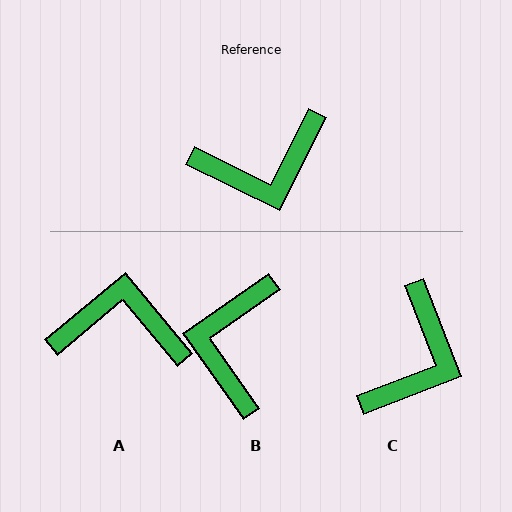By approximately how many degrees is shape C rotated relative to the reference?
Approximately 48 degrees counter-clockwise.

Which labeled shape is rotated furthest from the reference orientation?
A, about 156 degrees away.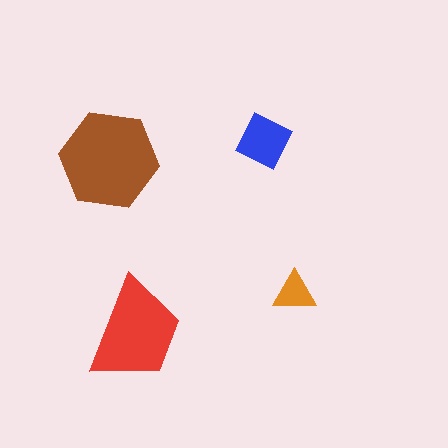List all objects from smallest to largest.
The orange triangle, the blue square, the red trapezoid, the brown hexagon.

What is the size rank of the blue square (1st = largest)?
3rd.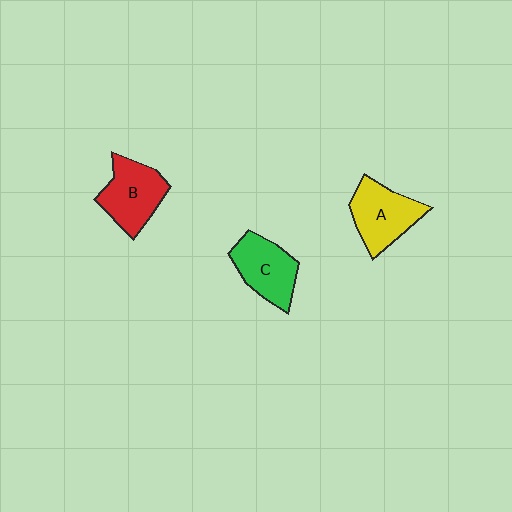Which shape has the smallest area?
Shape C (green).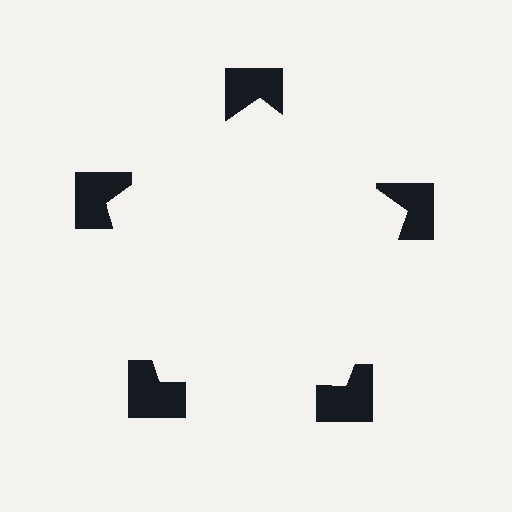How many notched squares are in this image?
There are 5 — one at each vertex of the illusory pentagon.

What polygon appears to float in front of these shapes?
An illusory pentagon — its edges are inferred from the aligned wedge cuts in the notched squares, not physically drawn.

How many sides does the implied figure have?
5 sides.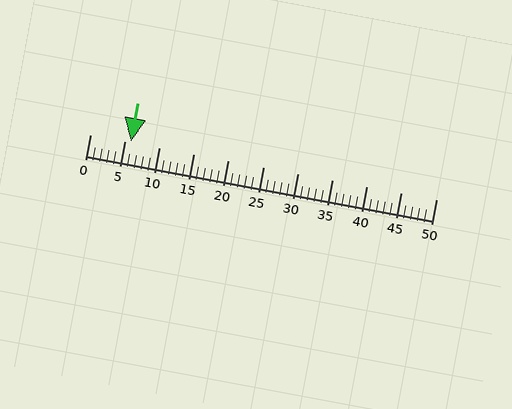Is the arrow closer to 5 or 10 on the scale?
The arrow is closer to 5.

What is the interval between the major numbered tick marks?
The major tick marks are spaced 5 units apart.